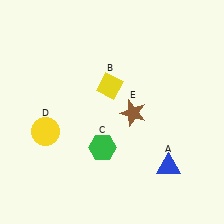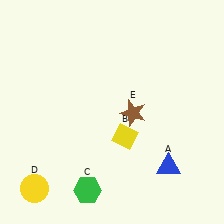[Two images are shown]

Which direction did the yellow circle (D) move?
The yellow circle (D) moved down.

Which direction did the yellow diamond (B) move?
The yellow diamond (B) moved down.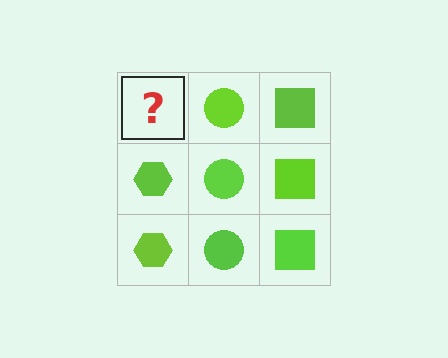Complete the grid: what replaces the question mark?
The question mark should be replaced with a lime hexagon.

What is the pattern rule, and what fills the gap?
The rule is that each column has a consistent shape. The gap should be filled with a lime hexagon.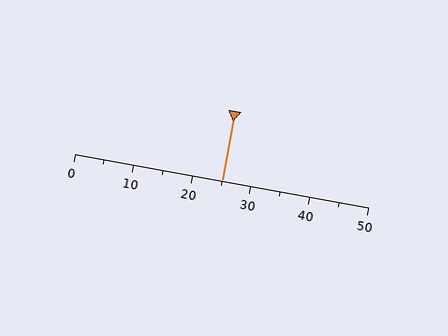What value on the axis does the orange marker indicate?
The marker indicates approximately 25.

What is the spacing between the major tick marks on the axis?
The major ticks are spaced 10 apart.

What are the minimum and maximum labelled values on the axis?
The axis runs from 0 to 50.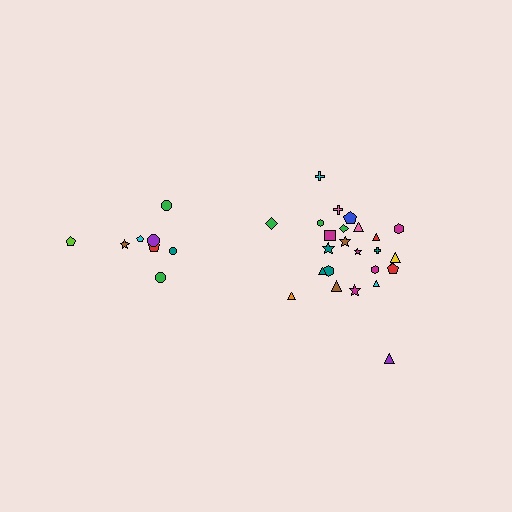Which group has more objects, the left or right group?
The right group.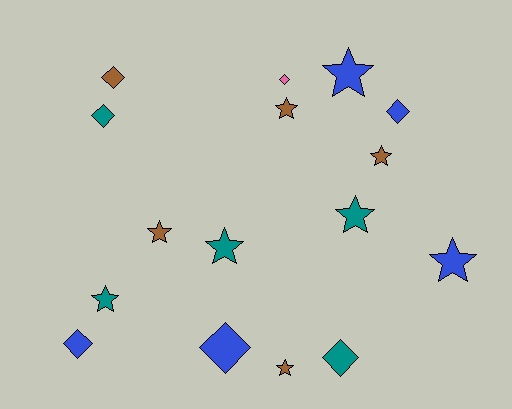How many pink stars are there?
There are no pink stars.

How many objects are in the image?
There are 16 objects.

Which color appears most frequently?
Blue, with 5 objects.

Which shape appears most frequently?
Star, with 9 objects.